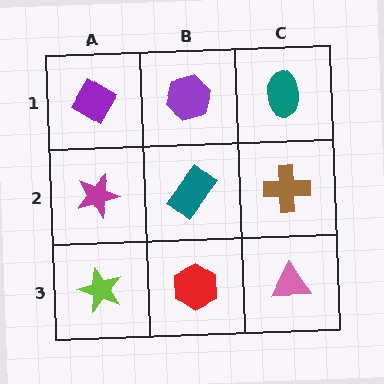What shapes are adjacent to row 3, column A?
A magenta star (row 2, column A), a red hexagon (row 3, column B).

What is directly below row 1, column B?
A teal rectangle.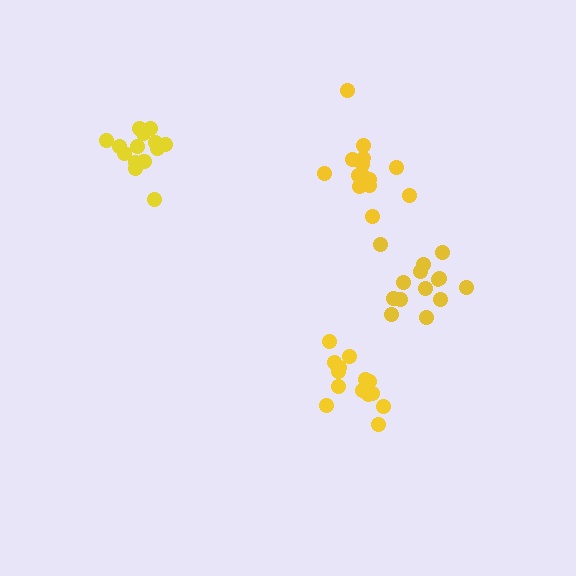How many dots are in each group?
Group 1: 15 dots, Group 2: 16 dots, Group 3: 14 dots, Group 4: 14 dots (59 total).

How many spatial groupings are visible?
There are 4 spatial groupings.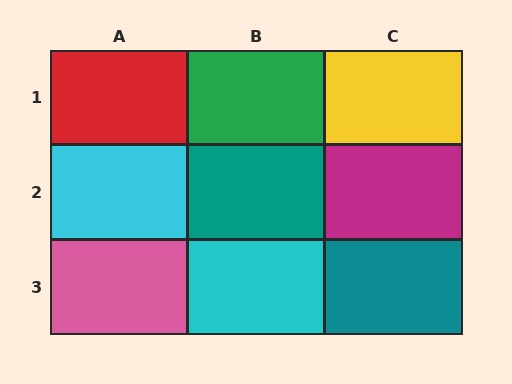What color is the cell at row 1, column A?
Red.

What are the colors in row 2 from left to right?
Cyan, teal, magenta.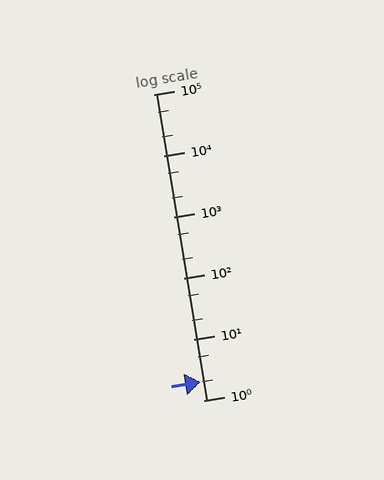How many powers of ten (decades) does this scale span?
The scale spans 5 decades, from 1 to 100000.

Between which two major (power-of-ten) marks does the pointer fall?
The pointer is between 1 and 10.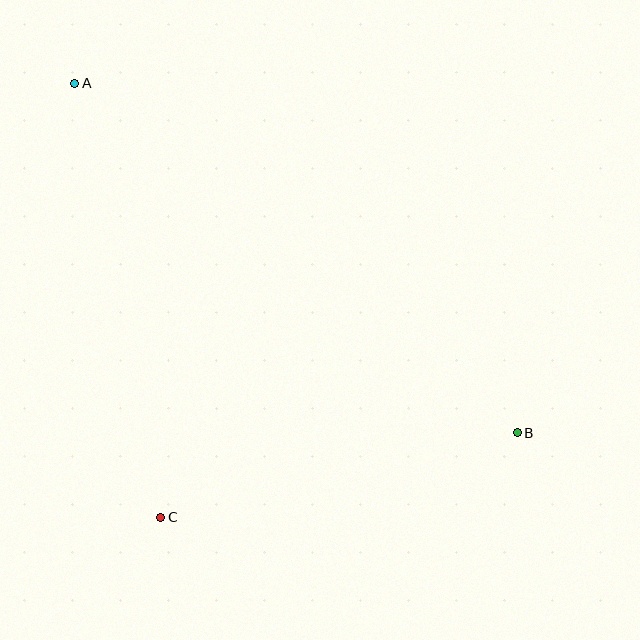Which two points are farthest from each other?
Points A and B are farthest from each other.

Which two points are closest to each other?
Points B and C are closest to each other.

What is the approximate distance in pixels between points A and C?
The distance between A and C is approximately 442 pixels.